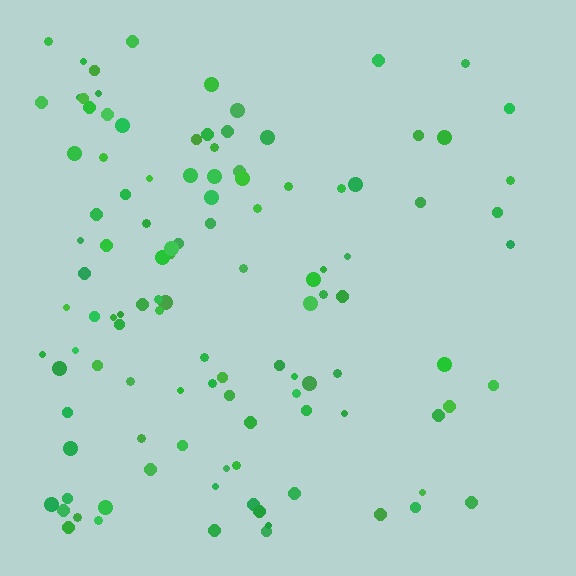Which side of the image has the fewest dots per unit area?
The right.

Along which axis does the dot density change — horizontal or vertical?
Horizontal.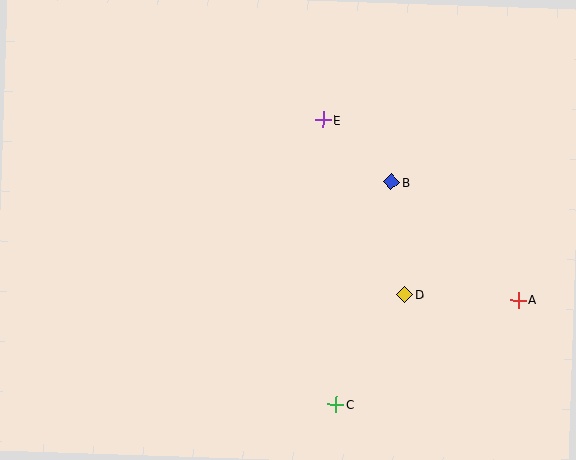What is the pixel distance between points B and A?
The distance between B and A is 173 pixels.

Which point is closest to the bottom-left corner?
Point C is closest to the bottom-left corner.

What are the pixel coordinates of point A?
Point A is at (518, 300).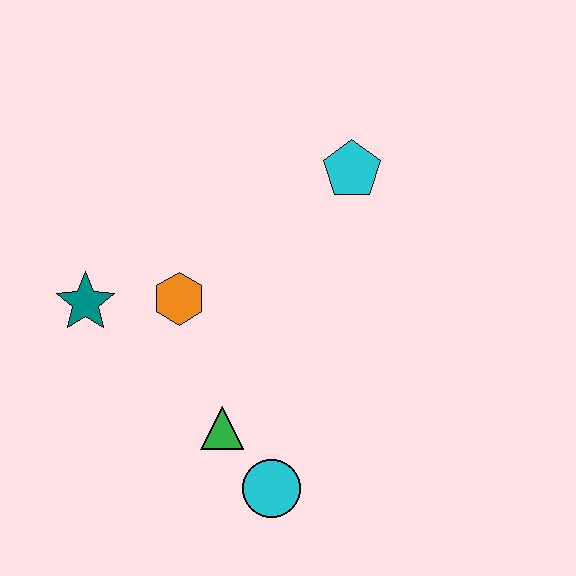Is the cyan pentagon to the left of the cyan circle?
No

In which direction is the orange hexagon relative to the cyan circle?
The orange hexagon is above the cyan circle.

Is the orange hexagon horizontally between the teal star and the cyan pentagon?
Yes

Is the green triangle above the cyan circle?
Yes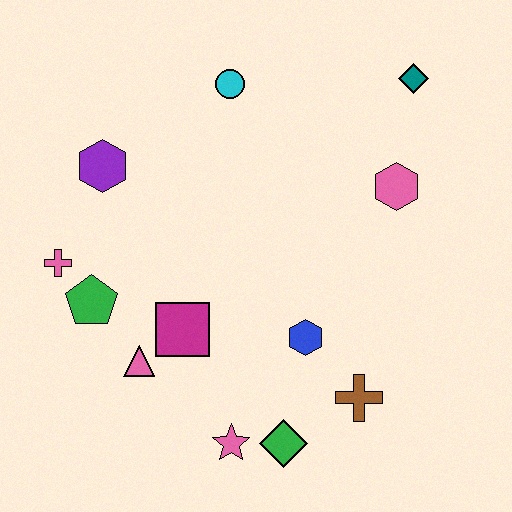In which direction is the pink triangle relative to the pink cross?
The pink triangle is below the pink cross.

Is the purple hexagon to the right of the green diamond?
No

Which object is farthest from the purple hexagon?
The brown cross is farthest from the purple hexagon.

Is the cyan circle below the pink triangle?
No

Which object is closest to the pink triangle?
The magenta square is closest to the pink triangle.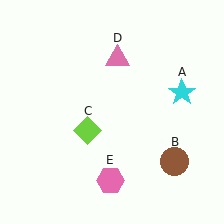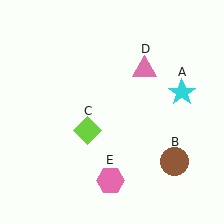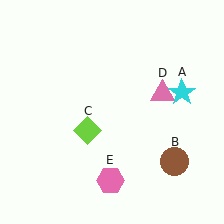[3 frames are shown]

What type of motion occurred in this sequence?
The pink triangle (object D) rotated clockwise around the center of the scene.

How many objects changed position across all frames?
1 object changed position: pink triangle (object D).